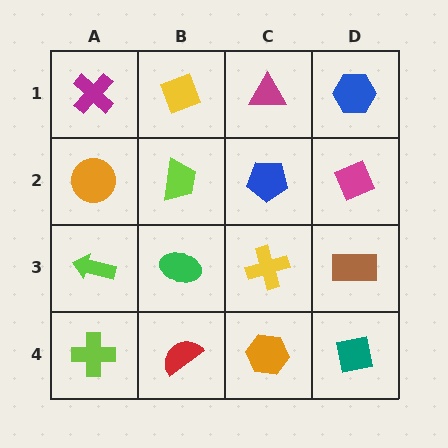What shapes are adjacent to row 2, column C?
A magenta triangle (row 1, column C), a yellow cross (row 3, column C), a lime trapezoid (row 2, column B), a magenta diamond (row 2, column D).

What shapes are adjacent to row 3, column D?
A magenta diamond (row 2, column D), a teal square (row 4, column D), a yellow cross (row 3, column C).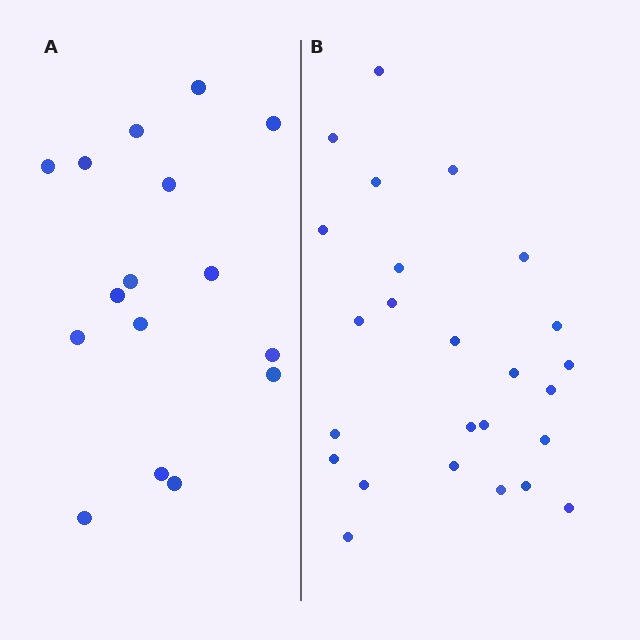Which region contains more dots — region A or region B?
Region B (the right region) has more dots.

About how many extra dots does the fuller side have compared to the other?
Region B has roughly 8 or so more dots than region A.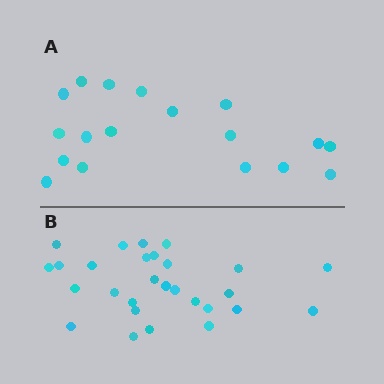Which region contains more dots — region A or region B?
Region B (the bottom region) has more dots.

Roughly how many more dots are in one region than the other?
Region B has roughly 10 or so more dots than region A.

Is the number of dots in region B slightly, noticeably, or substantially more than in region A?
Region B has substantially more. The ratio is roughly 1.6 to 1.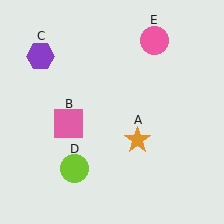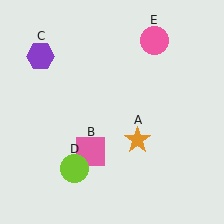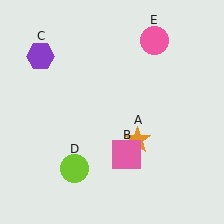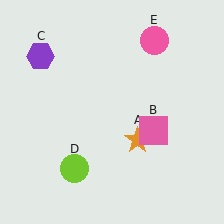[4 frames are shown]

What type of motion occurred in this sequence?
The pink square (object B) rotated counterclockwise around the center of the scene.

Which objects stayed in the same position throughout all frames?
Orange star (object A) and purple hexagon (object C) and lime circle (object D) and pink circle (object E) remained stationary.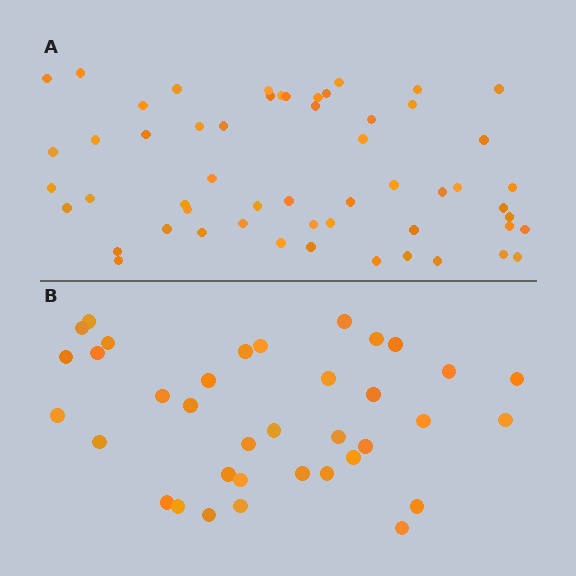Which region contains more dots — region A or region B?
Region A (the top region) has more dots.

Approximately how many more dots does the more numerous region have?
Region A has approximately 20 more dots than region B.